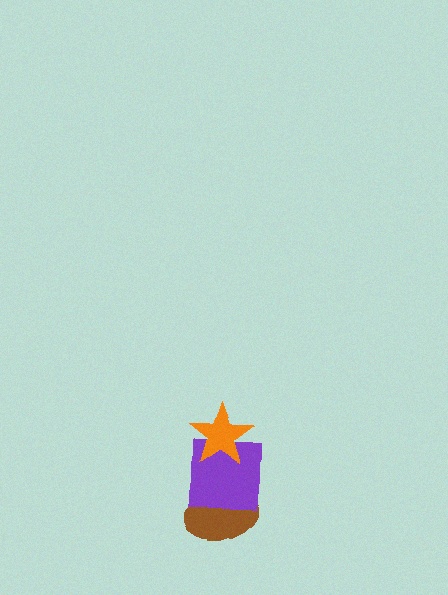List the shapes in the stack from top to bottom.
From top to bottom: the orange star, the purple square, the brown ellipse.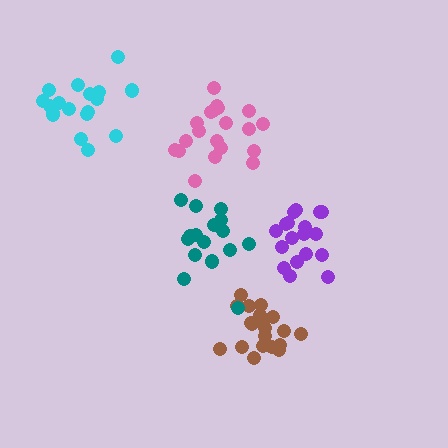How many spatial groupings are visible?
There are 5 spatial groupings.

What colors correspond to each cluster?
The clusters are colored: pink, brown, teal, cyan, purple.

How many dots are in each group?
Group 1: 20 dots, Group 2: 20 dots, Group 3: 16 dots, Group 4: 18 dots, Group 5: 18 dots (92 total).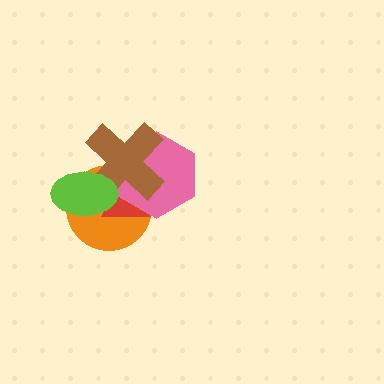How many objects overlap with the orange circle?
4 objects overlap with the orange circle.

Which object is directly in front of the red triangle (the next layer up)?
The pink hexagon is directly in front of the red triangle.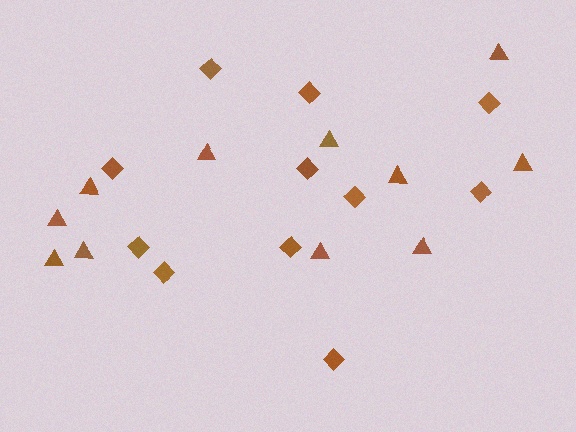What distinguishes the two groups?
There are 2 groups: one group of triangles (11) and one group of diamonds (11).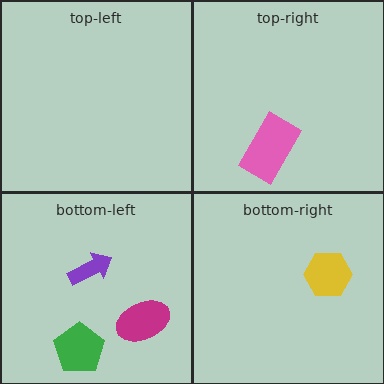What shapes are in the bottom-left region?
The green pentagon, the purple arrow, the magenta ellipse.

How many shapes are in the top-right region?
1.